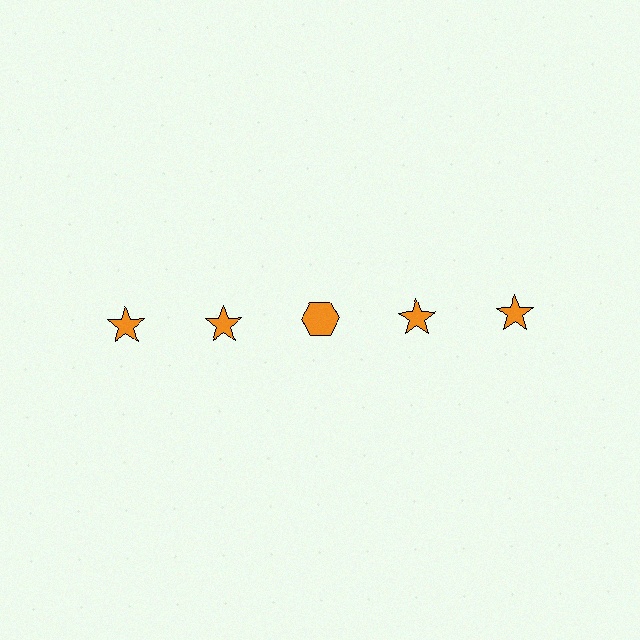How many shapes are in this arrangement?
There are 5 shapes arranged in a grid pattern.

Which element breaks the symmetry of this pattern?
The orange hexagon in the top row, center column breaks the symmetry. All other shapes are orange stars.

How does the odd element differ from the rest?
It has a different shape: hexagon instead of star.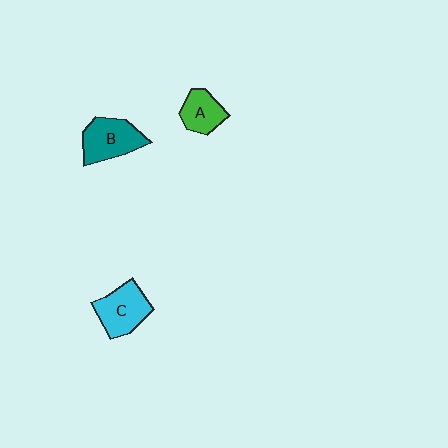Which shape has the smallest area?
Shape A (green).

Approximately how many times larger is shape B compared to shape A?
Approximately 1.5 times.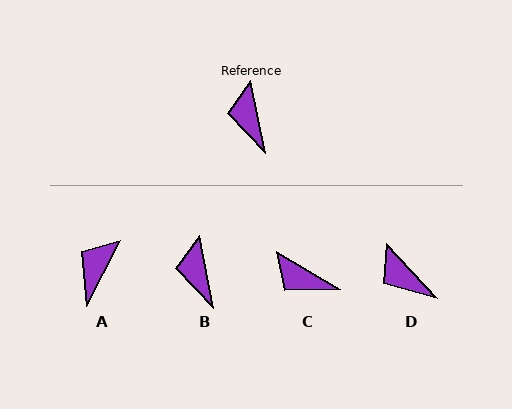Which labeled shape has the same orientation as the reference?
B.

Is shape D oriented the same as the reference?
No, it is off by about 32 degrees.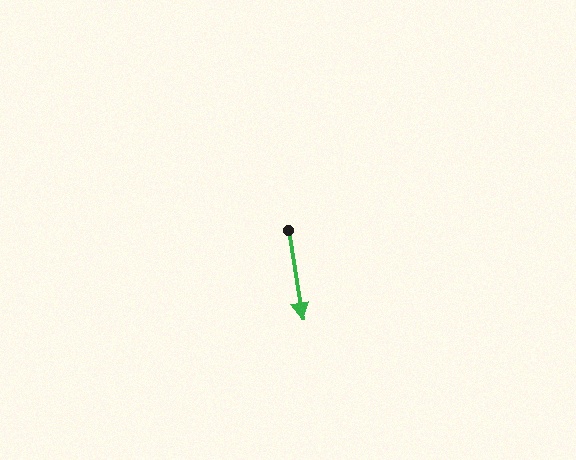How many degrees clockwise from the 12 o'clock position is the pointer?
Approximately 171 degrees.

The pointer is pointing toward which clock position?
Roughly 6 o'clock.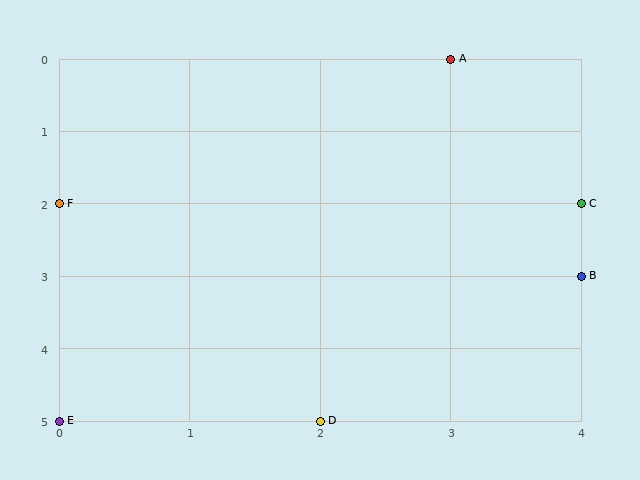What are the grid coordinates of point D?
Point D is at grid coordinates (2, 5).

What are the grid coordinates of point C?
Point C is at grid coordinates (4, 2).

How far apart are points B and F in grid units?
Points B and F are 4 columns and 1 row apart (about 4.1 grid units diagonally).